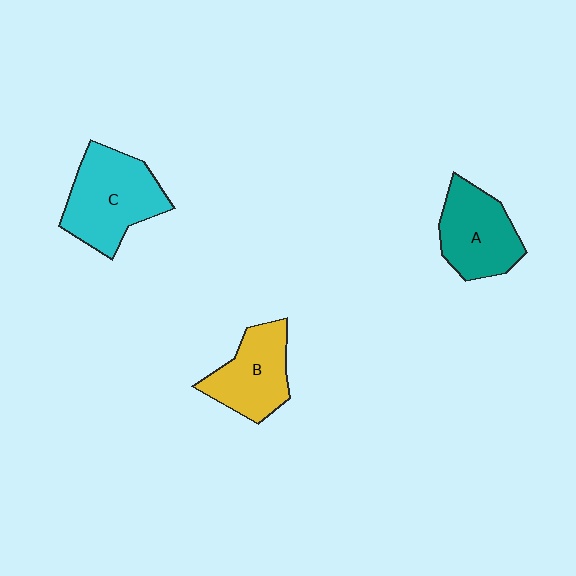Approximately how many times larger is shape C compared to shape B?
Approximately 1.3 times.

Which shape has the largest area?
Shape C (cyan).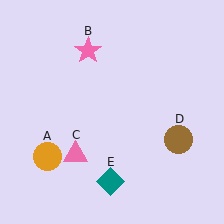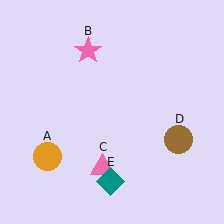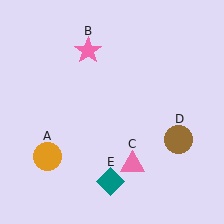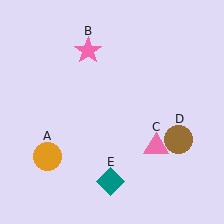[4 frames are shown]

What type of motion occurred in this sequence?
The pink triangle (object C) rotated counterclockwise around the center of the scene.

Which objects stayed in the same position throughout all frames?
Orange circle (object A) and pink star (object B) and brown circle (object D) and teal diamond (object E) remained stationary.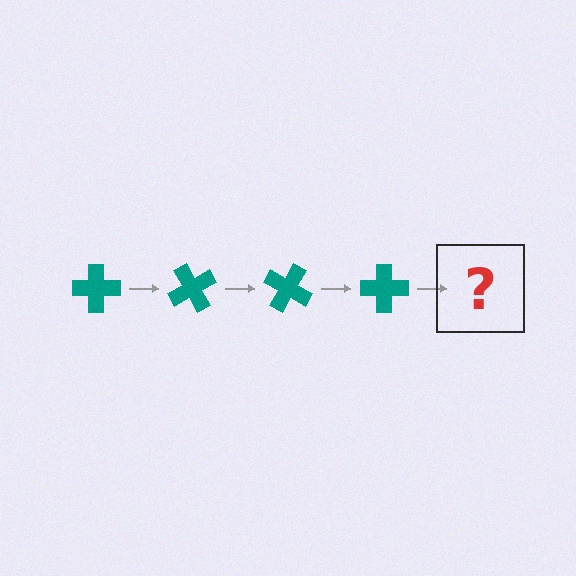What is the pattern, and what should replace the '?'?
The pattern is that the cross rotates 60 degrees each step. The '?' should be a teal cross rotated 240 degrees.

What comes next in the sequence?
The next element should be a teal cross rotated 240 degrees.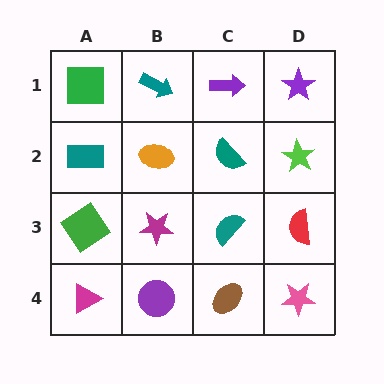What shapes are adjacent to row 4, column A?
A green diamond (row 3, column A), a purple circle (row 4, column B).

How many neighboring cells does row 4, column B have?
3.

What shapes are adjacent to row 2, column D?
A purple star (row 1, column D), a red semicircle (row 3, column D), a teal semicircle (row 2, column C).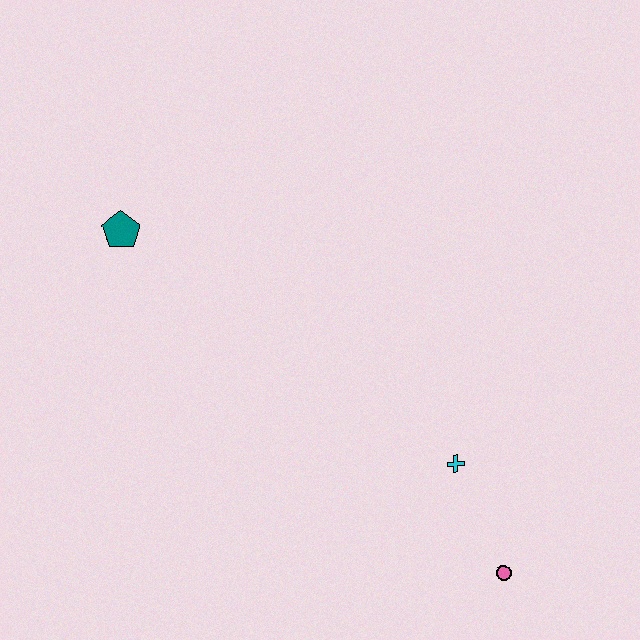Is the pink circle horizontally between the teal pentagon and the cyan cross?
No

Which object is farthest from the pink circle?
The teal pentagon is farthest from the pink circle.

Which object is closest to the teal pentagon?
The cyan cross is closest to the teal pentagon.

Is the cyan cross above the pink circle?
Yes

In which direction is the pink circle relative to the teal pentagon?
The pink circle is to the right of the teal pentagon.